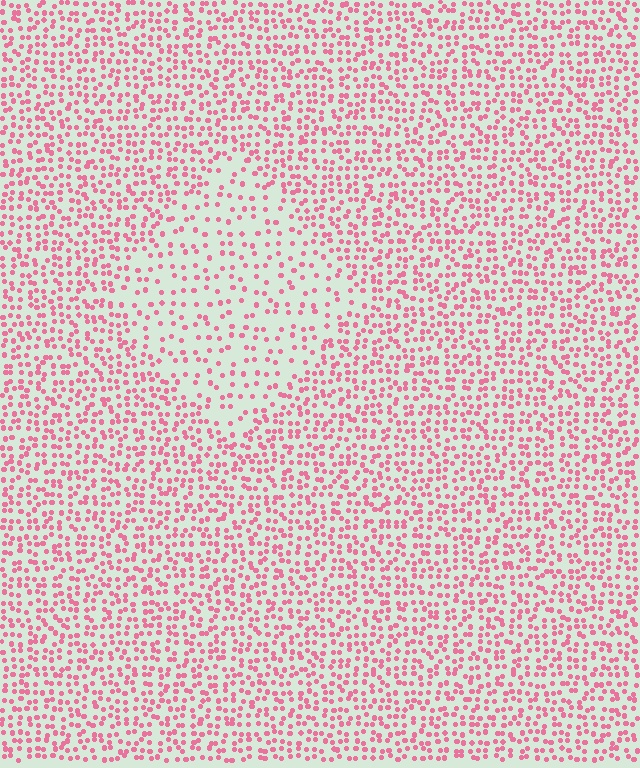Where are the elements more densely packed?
The elements are more densely packed outside the diamond boundary.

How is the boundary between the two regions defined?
The boundary is defined by a change in element density (approximately 2.1x ratio). All elements are the same color, size, and shape.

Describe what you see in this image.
The image contains small pink elements arranged at two different densities. A diamond-shaped region is visible where the elements are less densely packed than the surrounding area.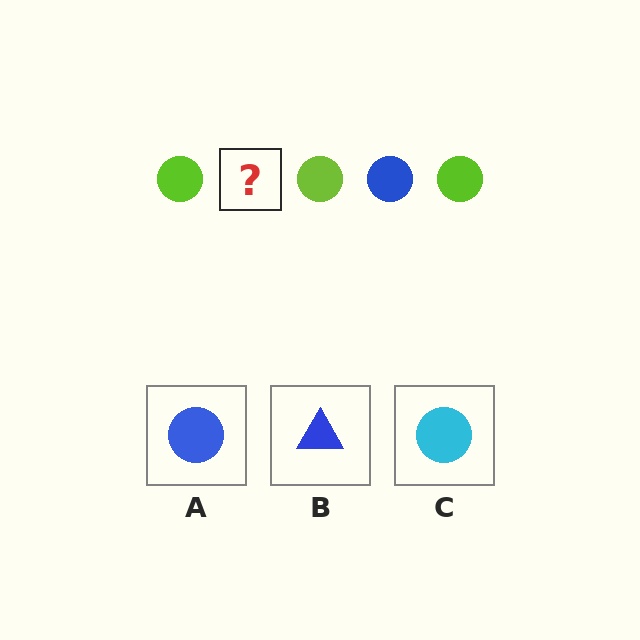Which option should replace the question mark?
Option A.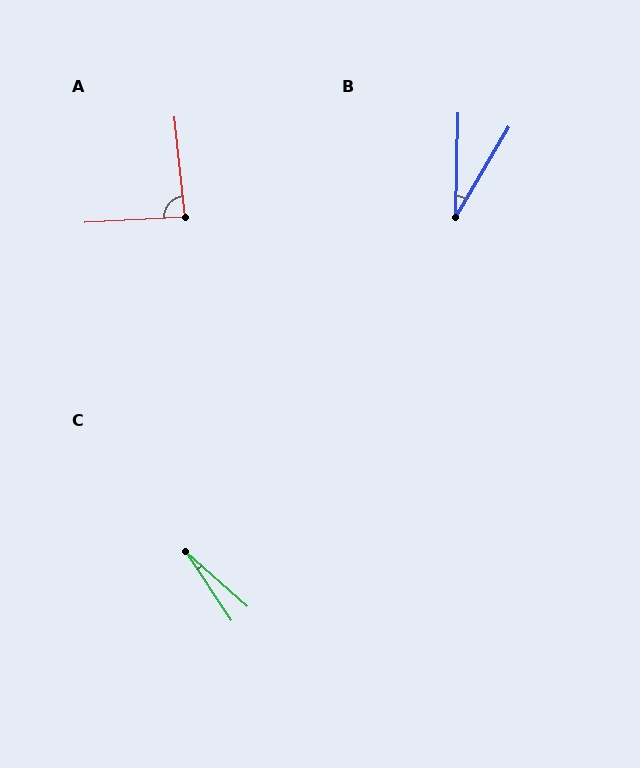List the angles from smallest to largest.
C (15°), B (29°), A (87°).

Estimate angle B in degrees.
Approximately 29 degrees.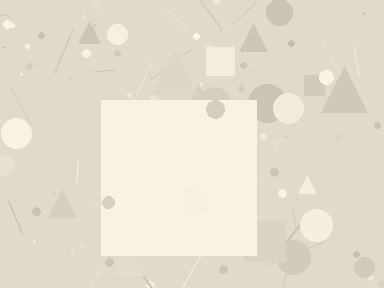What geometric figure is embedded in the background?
A square is embedded in the background.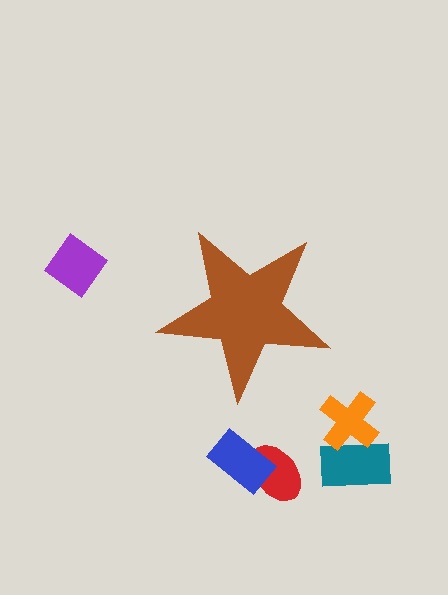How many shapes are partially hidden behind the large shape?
0 shapes are partially hidden.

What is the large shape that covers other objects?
A brown star.